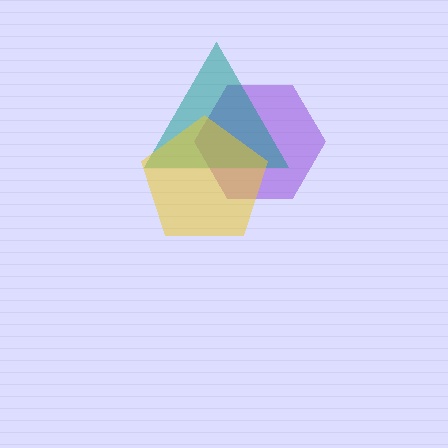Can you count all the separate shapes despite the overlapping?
Yes, there are 3 separate shapes.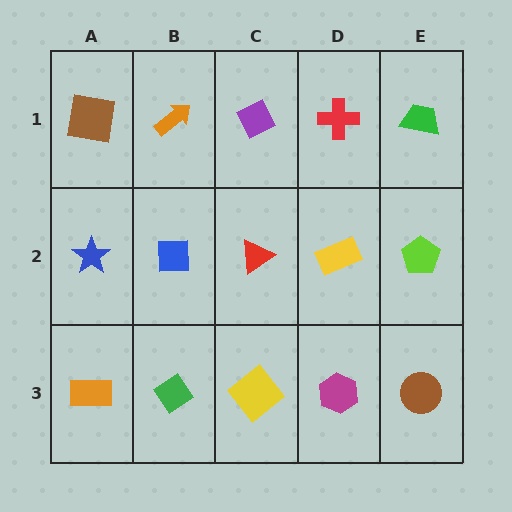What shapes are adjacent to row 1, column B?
A blue square (row 2, column B), a brown square (row 1, column A), a purple diamond (row 1, column C).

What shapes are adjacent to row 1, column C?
A red triangle (row 2, column C), an orange arrow (row 1, column B), a red cross (row 1, column D).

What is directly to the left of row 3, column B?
An orange rectangle.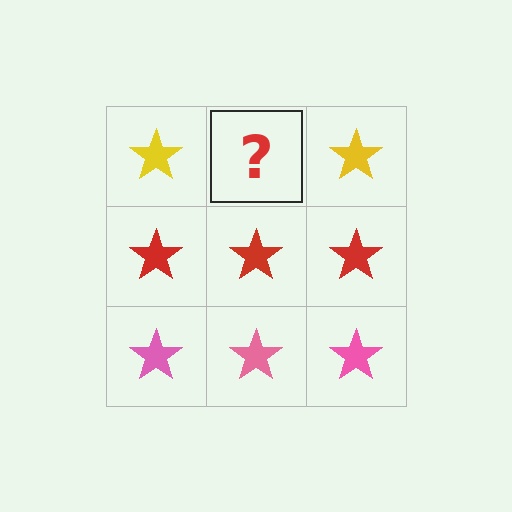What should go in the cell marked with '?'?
The missing cell should contain a yellow star.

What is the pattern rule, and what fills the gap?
The rule is that each row has a consistent color. The gap should be filled with a yellow star.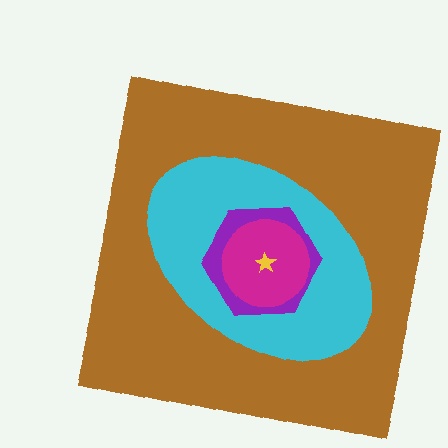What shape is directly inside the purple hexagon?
The magenta circle.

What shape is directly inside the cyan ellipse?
The purple hexagon.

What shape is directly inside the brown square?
The cyan ellipse.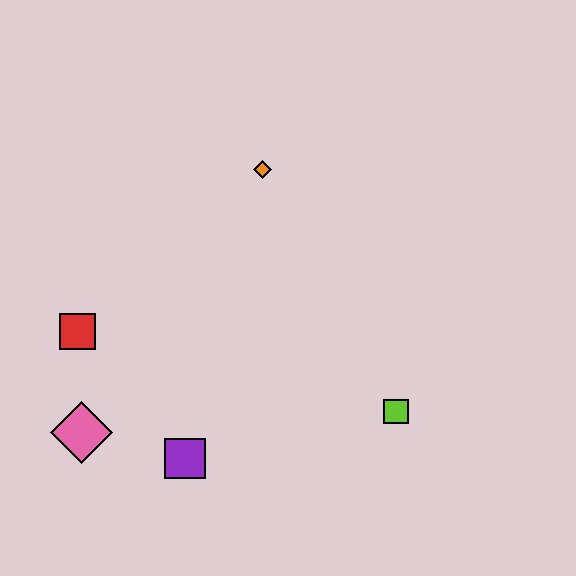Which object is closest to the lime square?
The purple square is closest to the lime square.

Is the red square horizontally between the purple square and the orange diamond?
No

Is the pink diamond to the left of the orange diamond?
Yes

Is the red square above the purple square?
Yes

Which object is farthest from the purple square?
The orange diamond is farthest from the purple square.